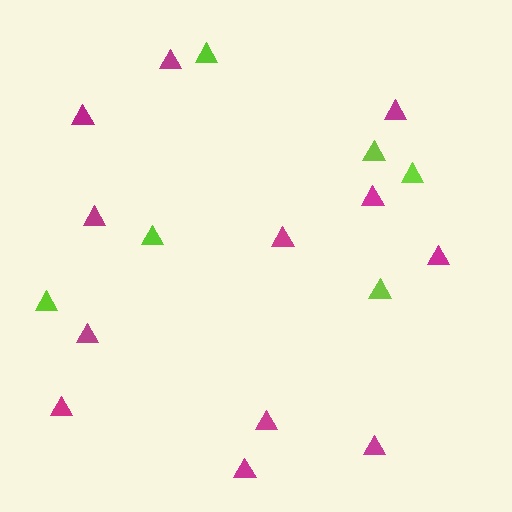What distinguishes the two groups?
There are 2 groups: one group of lime triangles (6) and one group of magenta triangles (12).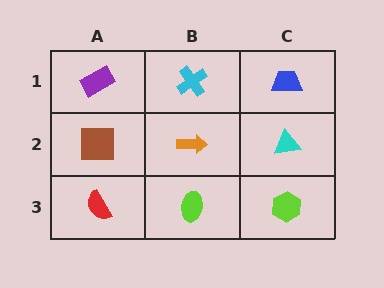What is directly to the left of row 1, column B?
A purple rectangle.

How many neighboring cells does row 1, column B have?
3.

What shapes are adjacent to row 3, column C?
A cyan triangle (row 2, column C), a lime ellipse (row 3, column B).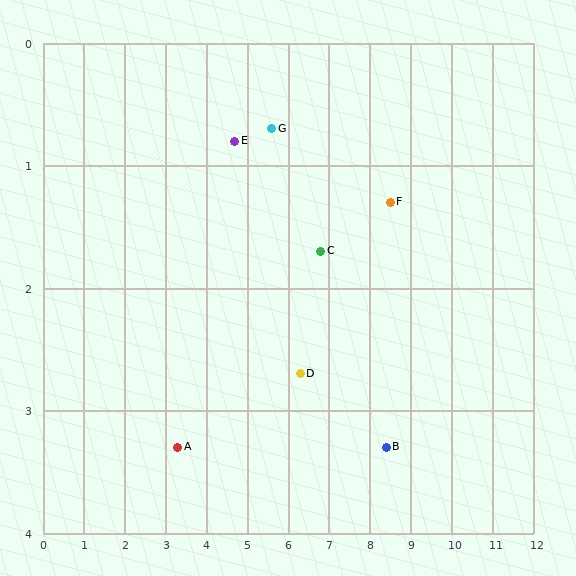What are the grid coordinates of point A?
Point A is at approximately (3.3, 3.3).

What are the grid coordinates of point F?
Point F is at approximately (8.5, 1.3).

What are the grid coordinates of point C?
Point C is at approximately (6.8, 1.7).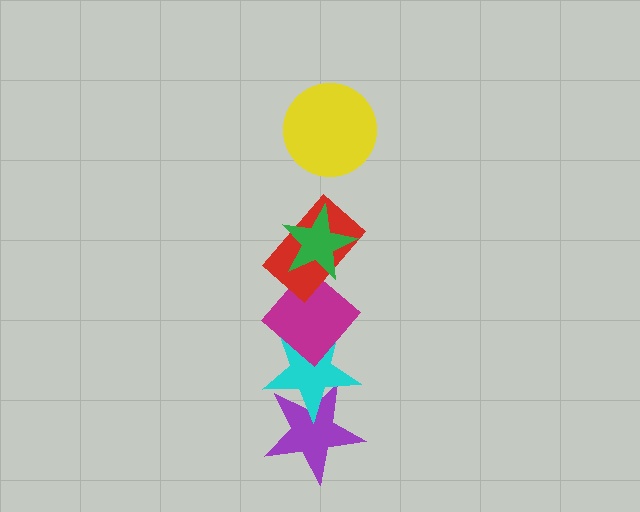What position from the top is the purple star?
The purple star is 6th from the top.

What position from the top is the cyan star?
The cyan star is 5th from the top.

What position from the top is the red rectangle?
The red rectangle is 3rd from the top.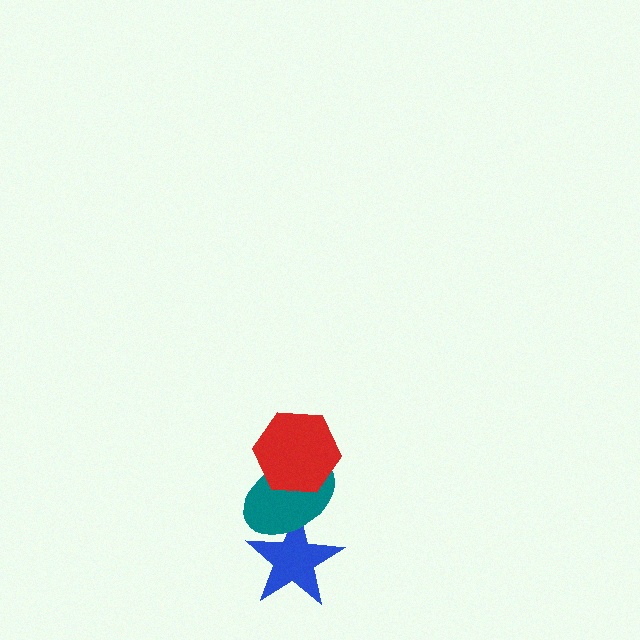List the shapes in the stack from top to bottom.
From top to bottom: the red hexagon, the teal ellipse, the blue star.